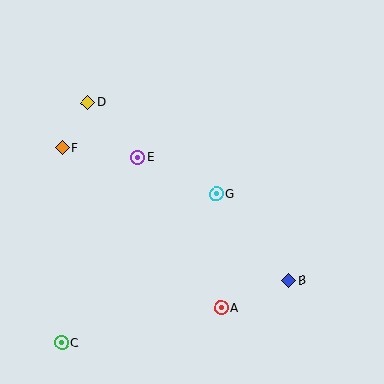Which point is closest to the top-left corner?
Point D is closest to the top-left corner.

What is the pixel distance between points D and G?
The distance between D and G is 158 pixels.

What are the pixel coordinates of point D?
Point D is at (88, 103).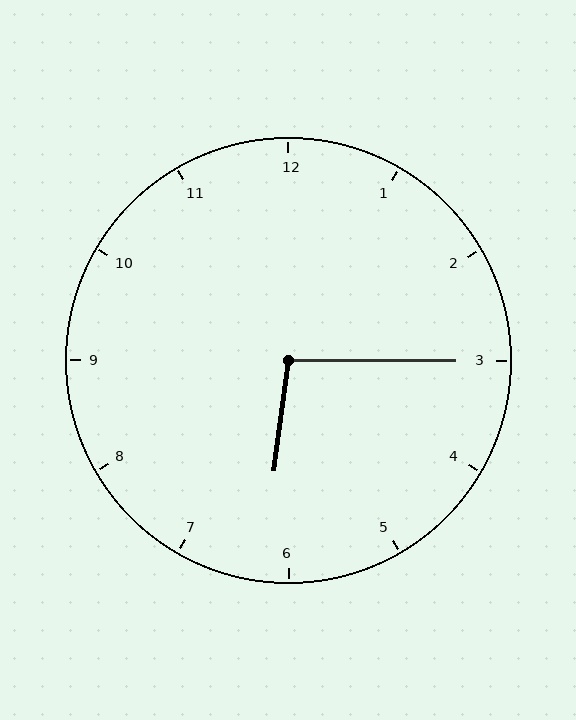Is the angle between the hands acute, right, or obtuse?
It is obtuse.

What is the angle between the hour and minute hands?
Approximately 98 degrees.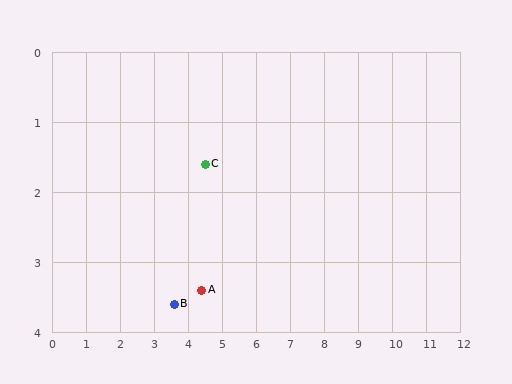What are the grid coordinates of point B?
Point B is at approximately (3.6, 3.6).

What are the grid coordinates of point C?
Point C is at approximately (4.5, 1.6).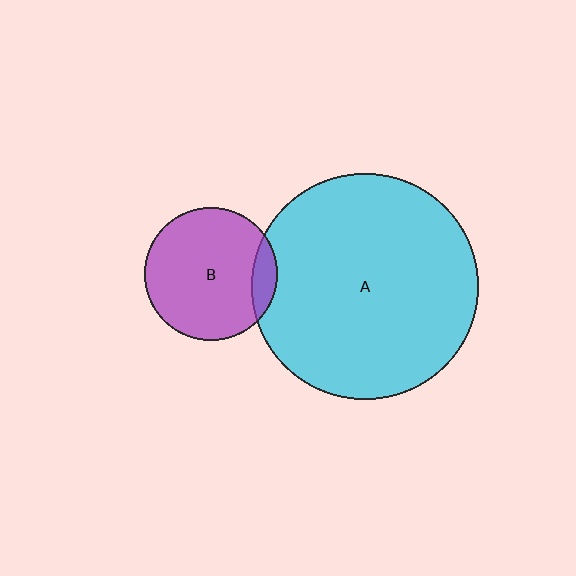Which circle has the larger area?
Circle A (cyan).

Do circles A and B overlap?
Yes.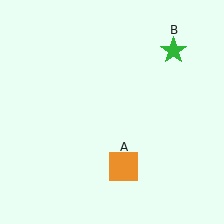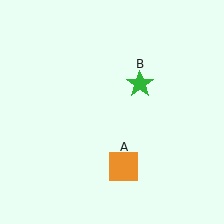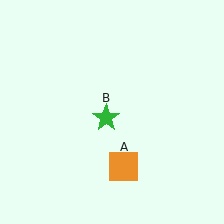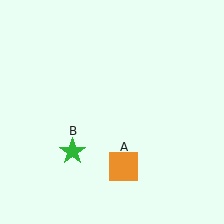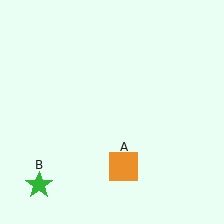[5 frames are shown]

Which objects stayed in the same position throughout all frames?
Orange square (object A) remained stationary.